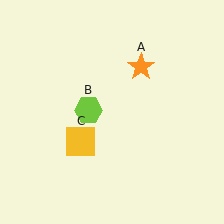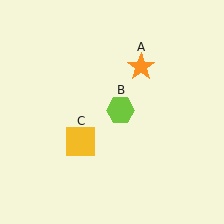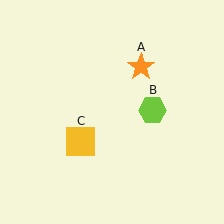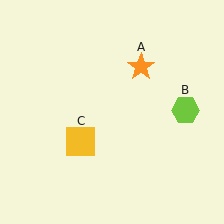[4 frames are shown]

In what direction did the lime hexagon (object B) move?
The lime hexagon (object B) moved right.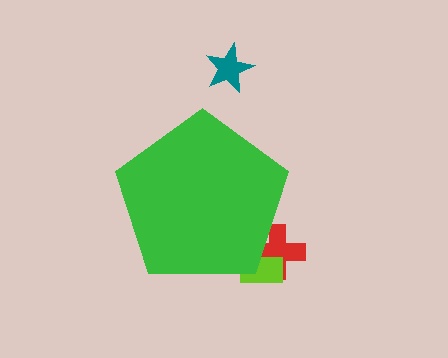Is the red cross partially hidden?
Yes, the red cross is partially hidden behind the green pentagon.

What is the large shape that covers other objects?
A green pentagon.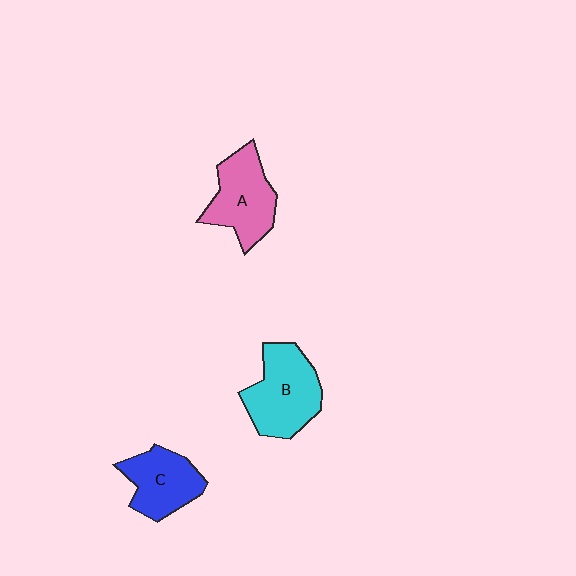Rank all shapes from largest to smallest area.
From largest to smallest: B (cyan), A (pink), C (blue).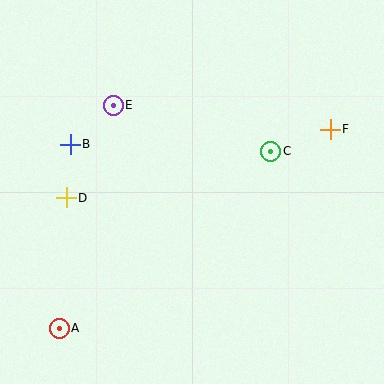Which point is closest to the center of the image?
Point C at (271, 151) is closest to the center.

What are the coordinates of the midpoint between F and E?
The midpoint between F and E is at (222, 117).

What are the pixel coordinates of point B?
Point B is at (70, 144).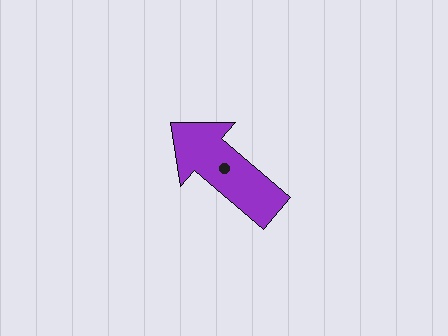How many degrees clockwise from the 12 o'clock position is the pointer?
Approximately 310 degrees.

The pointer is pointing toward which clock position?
Roughly 10 o'clock.